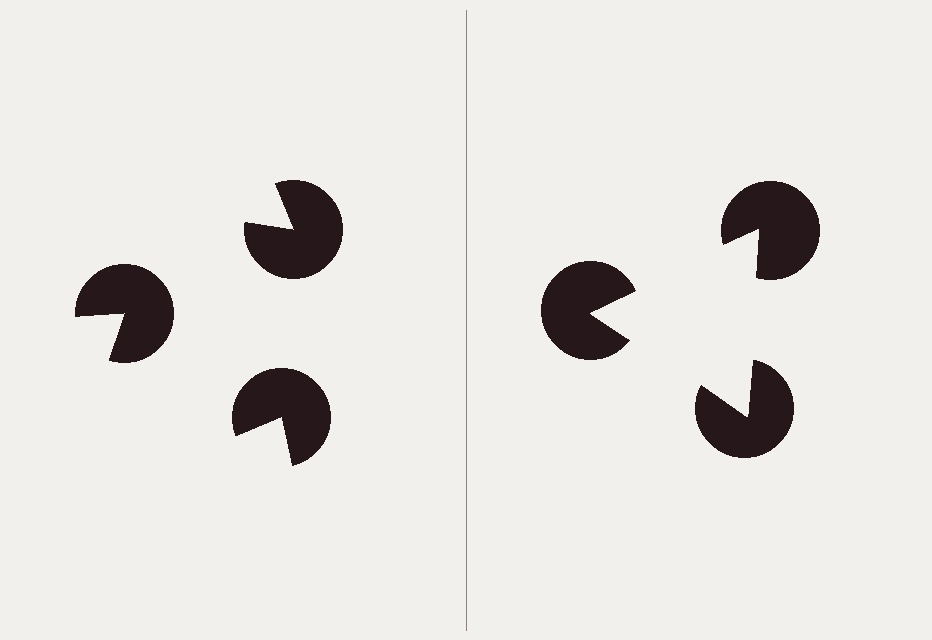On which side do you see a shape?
An illusory triangle appears on the right side. On the left side the wedge cuts are rotated, so no coherent shape forms.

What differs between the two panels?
The pac-man discs are positioned identically on both sides; only the wedge orientations differ. On the right they align to a triangle; on the left they are misaligned.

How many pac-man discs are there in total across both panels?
6 — 3 on each side.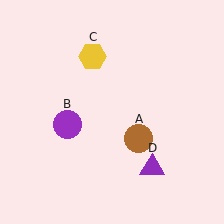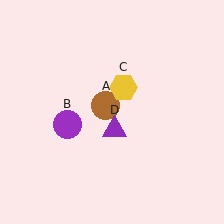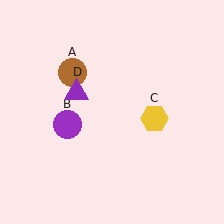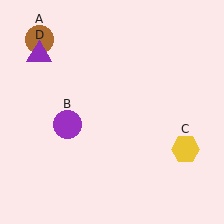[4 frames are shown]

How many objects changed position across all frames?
3 objects changed position: brown circle (object A), yellow hexagon (object C), purple triangle (object D).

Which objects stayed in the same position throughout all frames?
Purple circle (object B) remained stationary.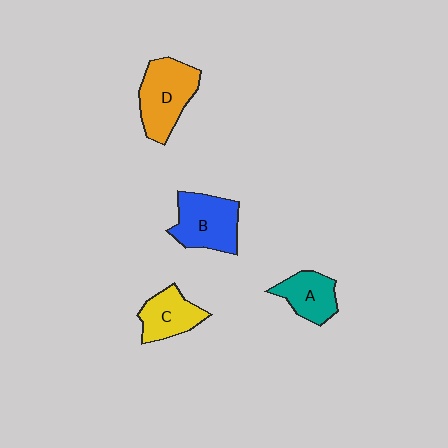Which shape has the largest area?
Shape D (orange).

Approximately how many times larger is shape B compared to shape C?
Approximately 1.3 times.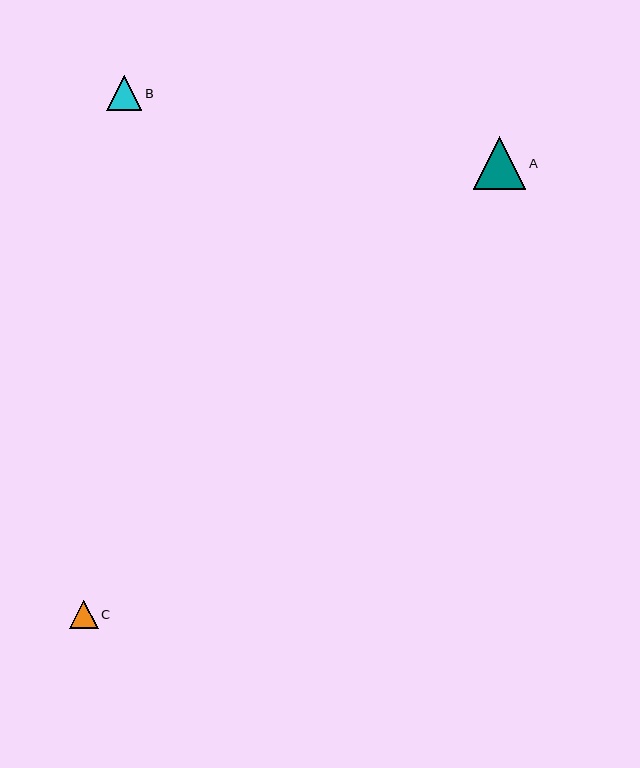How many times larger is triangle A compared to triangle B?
Triangle A is approximately 1.5 times the size of triangle B.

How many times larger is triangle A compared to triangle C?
Triangle A is approximately 1.9 times the size of triangle C.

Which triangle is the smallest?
Triangle C is the smallest with a size of approximately 29 pixels.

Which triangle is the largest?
Triangle A is the largest with a size of approximately 53 pixels.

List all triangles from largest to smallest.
From largest to smallest: A, B, C.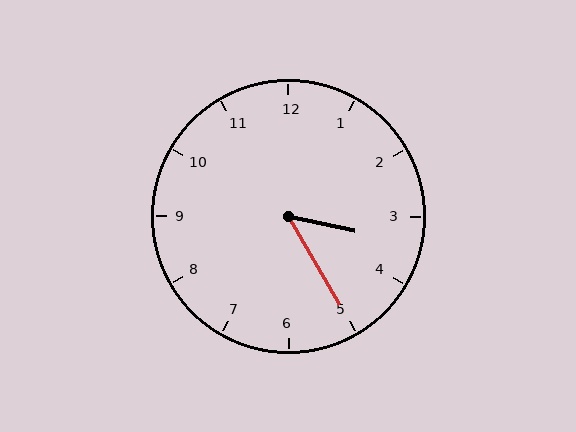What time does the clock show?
3:25.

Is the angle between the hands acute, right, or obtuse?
It is acute.